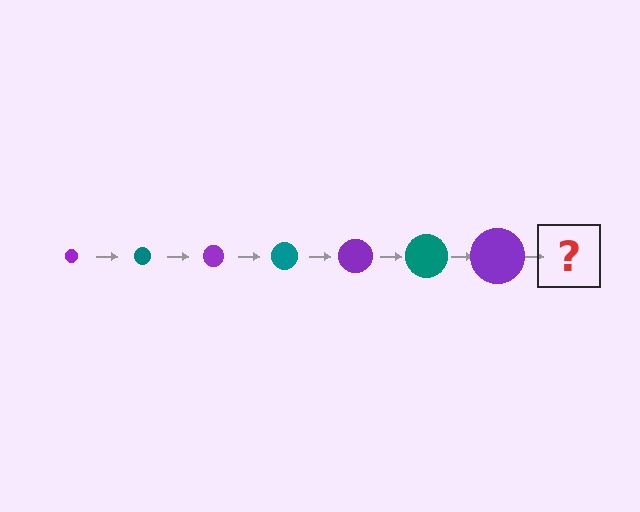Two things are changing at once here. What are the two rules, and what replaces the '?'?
The two rules are that the circle grows larger each step and the color cycles through purple and teal. The '?' should be a teal circle, larger than the previous one.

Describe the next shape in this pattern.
It should be a teal circle, larger than the previous one.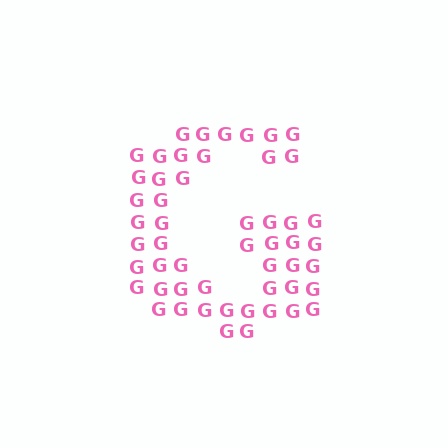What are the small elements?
The small elements are letter G's.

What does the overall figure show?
The overall figure shows the letter G.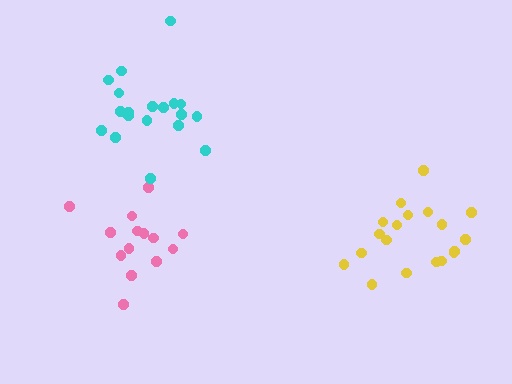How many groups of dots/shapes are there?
There are 3 groups.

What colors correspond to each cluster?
The clusters are colored: yellow, pink, cyan.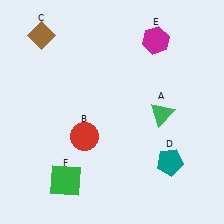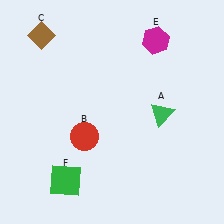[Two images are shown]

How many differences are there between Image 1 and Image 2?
There is 1 difference between the two images.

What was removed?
The teal pentagon (D) was removed in Image 2.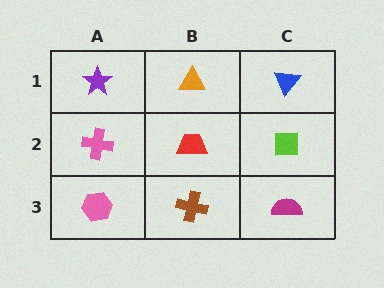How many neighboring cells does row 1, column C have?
2.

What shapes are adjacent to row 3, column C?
A lime square (row 2, column C), a brown cross (row 3, column B).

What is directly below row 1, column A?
A pink cross.